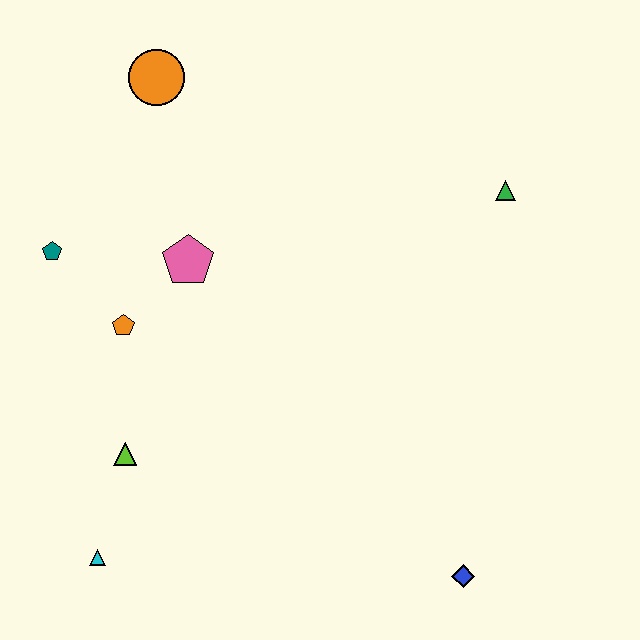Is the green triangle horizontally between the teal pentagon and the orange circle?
No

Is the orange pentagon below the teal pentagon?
Yes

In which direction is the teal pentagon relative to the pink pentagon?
The teal pentagon is to the left of the pink pentagon.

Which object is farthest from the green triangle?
The cyan triangle is farthest from the green triangle.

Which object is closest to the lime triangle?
The cyan triangle is closest to the lime triangle.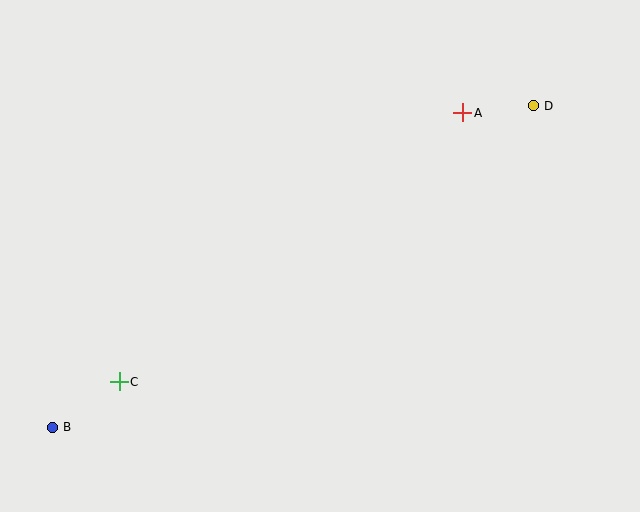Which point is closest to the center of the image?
Point A at (463, 113) is closest to the center.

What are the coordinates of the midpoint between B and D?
The midpoint between B and D is at (293, 266).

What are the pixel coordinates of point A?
Point A is at (463, 113).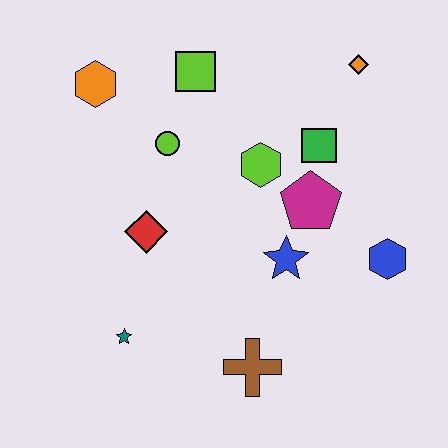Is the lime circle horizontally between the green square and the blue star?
No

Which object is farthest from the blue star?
The orange hexagon is farthest from the blue star.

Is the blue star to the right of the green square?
No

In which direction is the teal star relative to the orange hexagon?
The teal star is below the orange hexagon.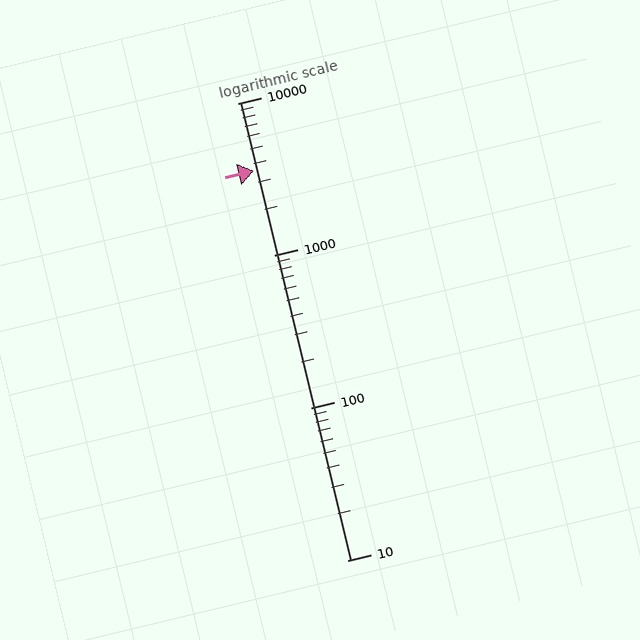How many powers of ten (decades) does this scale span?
The scale spans 3 decades, from 10 to 10000.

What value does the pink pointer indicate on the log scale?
The pointer indicates approximately 3600.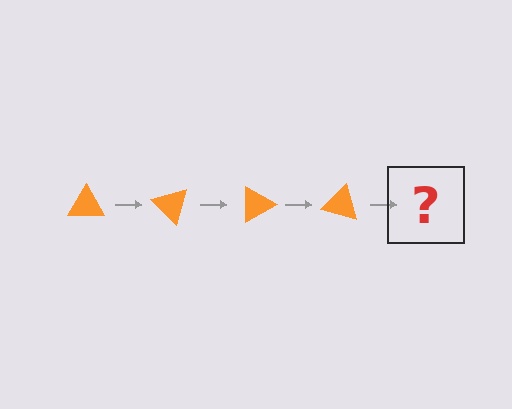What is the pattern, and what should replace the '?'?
The pattern is that the triangle rotates 45 degrees each step. The '?' should be an orange triangle rotated 180 degrees.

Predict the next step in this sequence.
The next step is an orange triangle rotated 180 degrees.